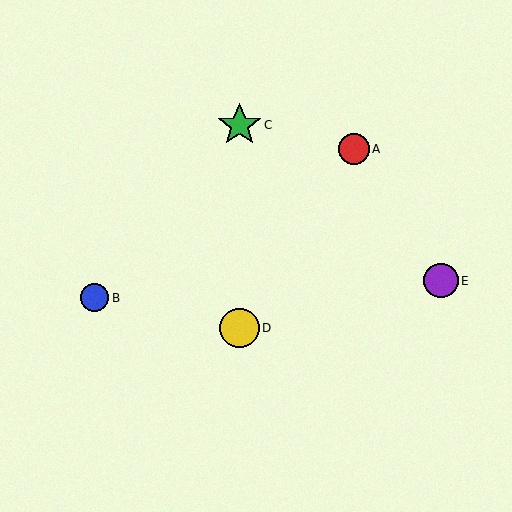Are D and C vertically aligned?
Yes, both are at x≈239.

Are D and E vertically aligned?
No, D is at x≈239 and E is at x≈441.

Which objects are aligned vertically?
Objects C, D are aligned vertically.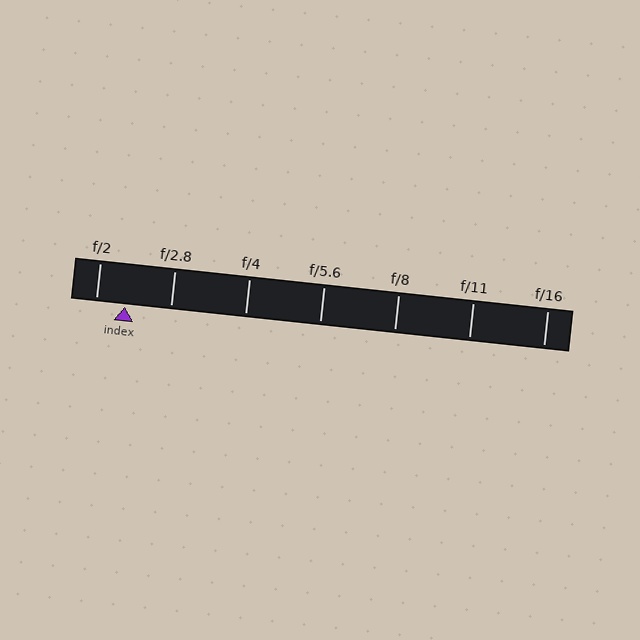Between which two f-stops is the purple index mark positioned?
The index mark is between f/2 and f/2.8.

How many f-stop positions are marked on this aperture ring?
There are 7 f-stop positions marked.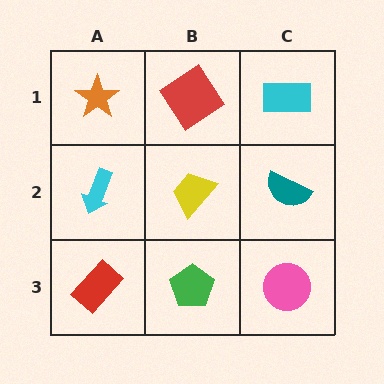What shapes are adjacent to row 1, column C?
A teal semicircle (row 2, column C), a red diamond (row 1, column B).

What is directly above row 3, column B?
A yellow trapezoid.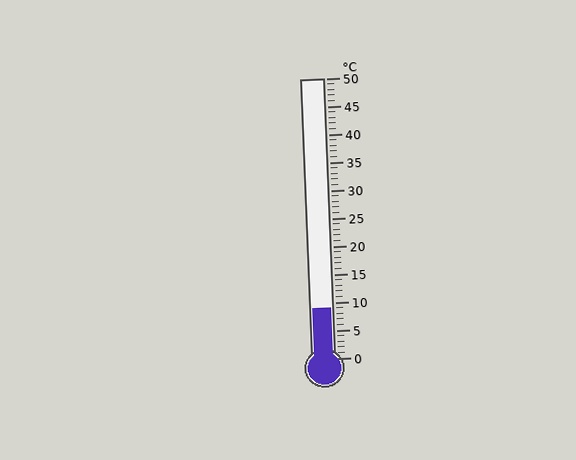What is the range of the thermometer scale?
The thermometer scale ranges from 0°C to 50°C.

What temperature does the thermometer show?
The thermometer shows approximately 9°C.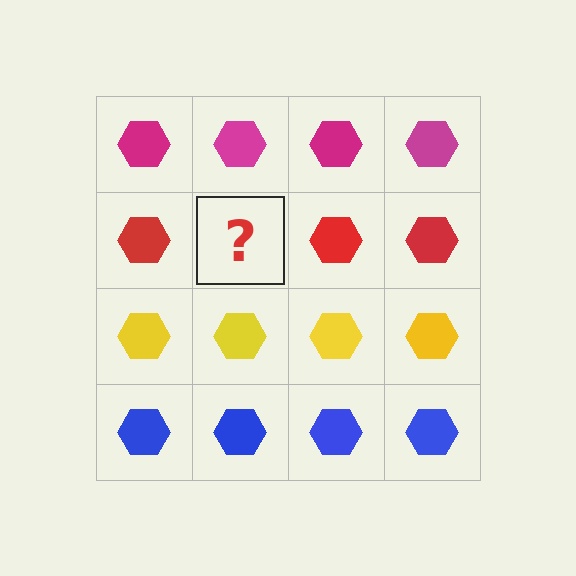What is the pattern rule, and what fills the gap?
The rule is that each row has a consistent color. The gap should be filled with a red hexagon.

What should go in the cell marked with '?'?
The missing cell should contain a red hexagon.